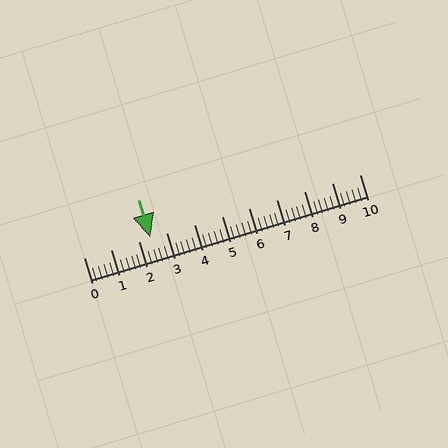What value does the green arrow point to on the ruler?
The green arrow points to approximately 2.4.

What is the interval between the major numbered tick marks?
The major tick marks are spaced 1 units apart.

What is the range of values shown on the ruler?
The ruler shows values from 0 to 10.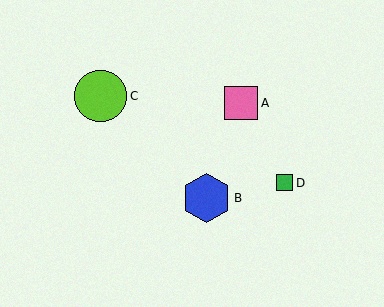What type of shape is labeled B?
Shape B is a blue hexagon.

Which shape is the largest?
The lime circle (labeled C) is the largest.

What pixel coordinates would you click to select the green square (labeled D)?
Click at (285, 183) to select the green square D.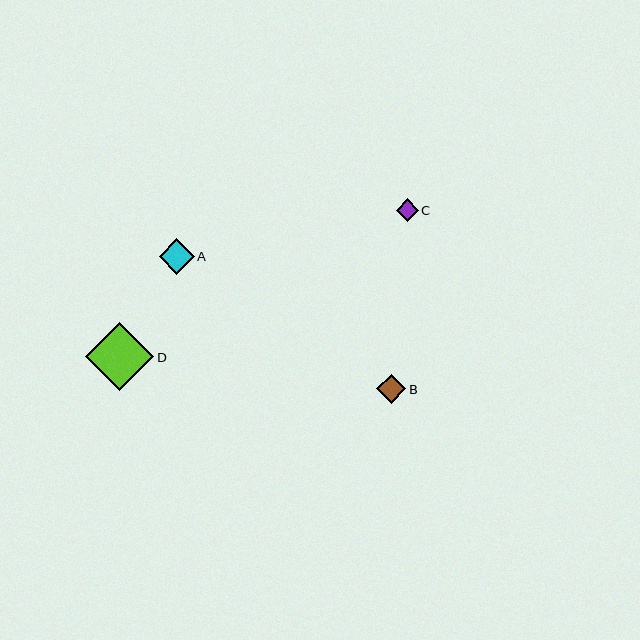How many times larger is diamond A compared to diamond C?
Diamond A is approximately 1.6 times the size of diamond C.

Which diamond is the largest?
Diamond D is the largest with a size of approximately 68 pixels.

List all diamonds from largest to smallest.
From largest to smallest: D, A, B, C.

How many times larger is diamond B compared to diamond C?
Diamond B is approximately 1.3 times the size of diamond C.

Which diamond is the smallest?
Diamond C is the smallest with a size of approximately 22 pixels.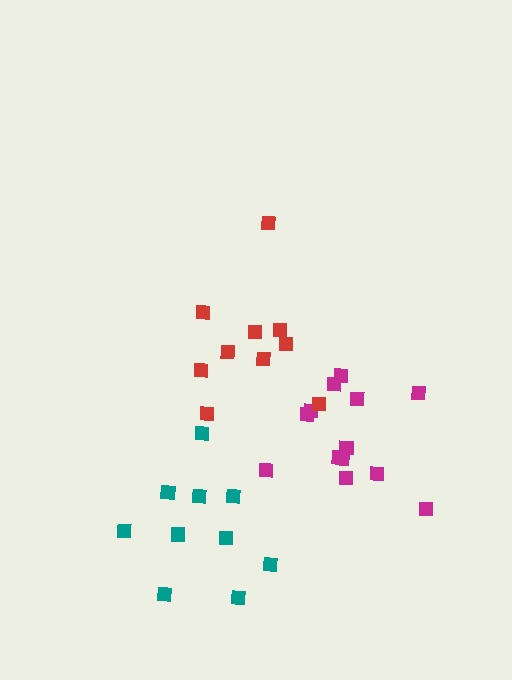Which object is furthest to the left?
The teal cluster is leftmost.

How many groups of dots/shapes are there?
There are 3 groups.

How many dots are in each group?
Group 1: 13 dots, Group 2: 10 dots, Group 3: 10 dots (33 total).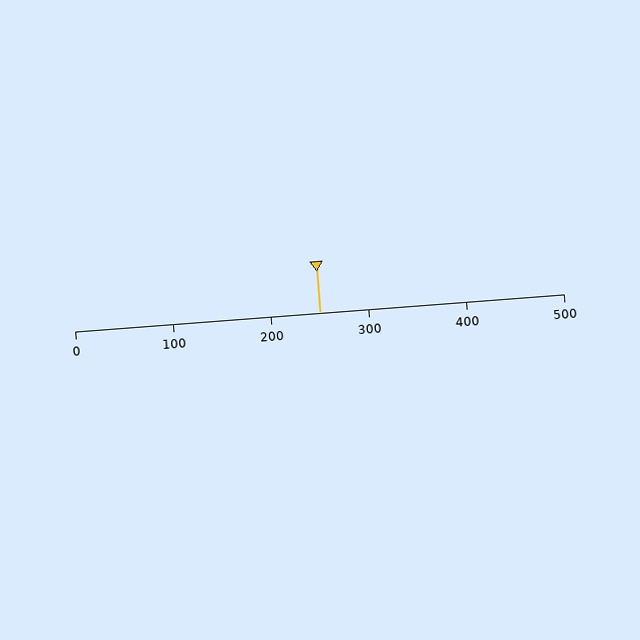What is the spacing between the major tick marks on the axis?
The major ticks are spaced 100 apart.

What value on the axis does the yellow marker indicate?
The marker indicates approximately 250.